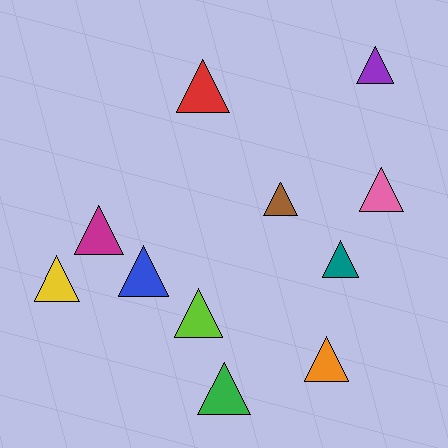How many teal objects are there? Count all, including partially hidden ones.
There is 1 teal object.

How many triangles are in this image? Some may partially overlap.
There are 11 triangles.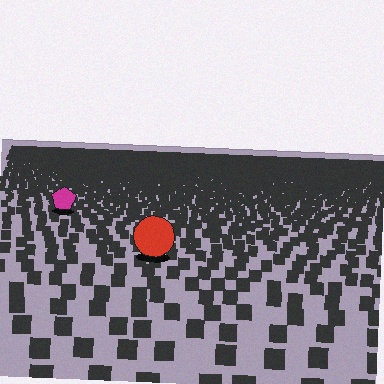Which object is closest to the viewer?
The red circle is closest. The texture marks near it are larger and more spread out.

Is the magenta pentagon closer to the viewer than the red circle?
No. The red circle is closer — you can tell from the texture gradient: the ground texture is coarser near it.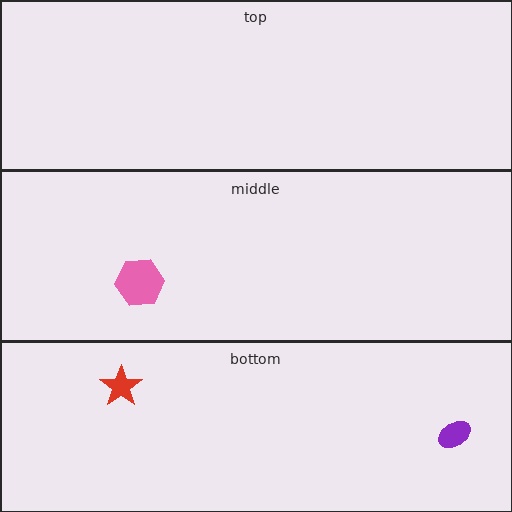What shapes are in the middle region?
The pink hexagon.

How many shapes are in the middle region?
1.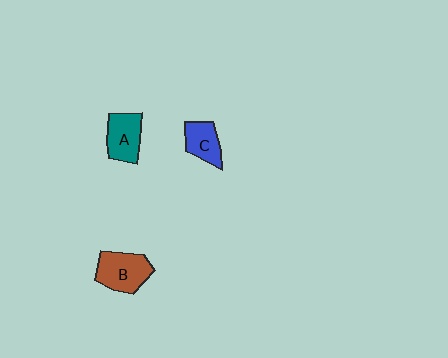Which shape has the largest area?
Shape B (brown).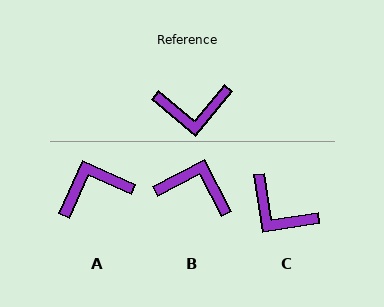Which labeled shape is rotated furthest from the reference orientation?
A, about 165 degrees away.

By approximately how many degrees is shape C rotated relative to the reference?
Approximately 42 degrees clockwise.